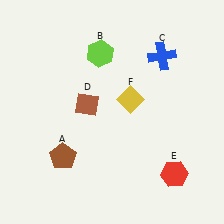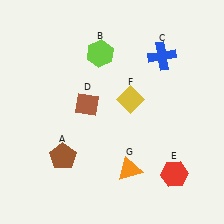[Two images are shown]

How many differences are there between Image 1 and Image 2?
There is 1 difference between the two images.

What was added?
An orange triangle (G) was added in Image 2.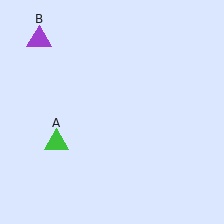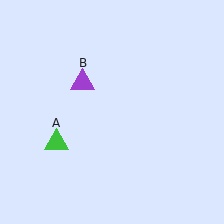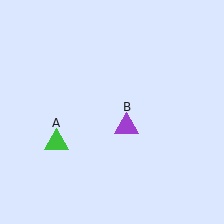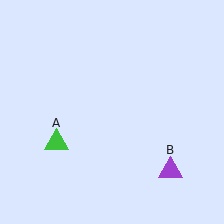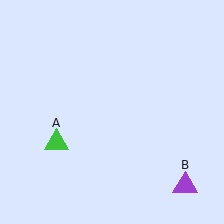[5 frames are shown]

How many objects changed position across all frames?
1 object changed position: purple triangle (object B).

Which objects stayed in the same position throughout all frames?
Green triangle (object A) remained stationary.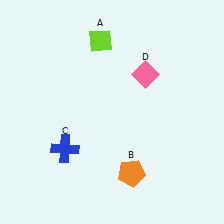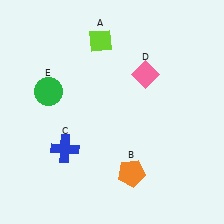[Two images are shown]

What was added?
A green circle (E) was added in Image 2.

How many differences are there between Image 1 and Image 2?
There is 1 difference between the two images.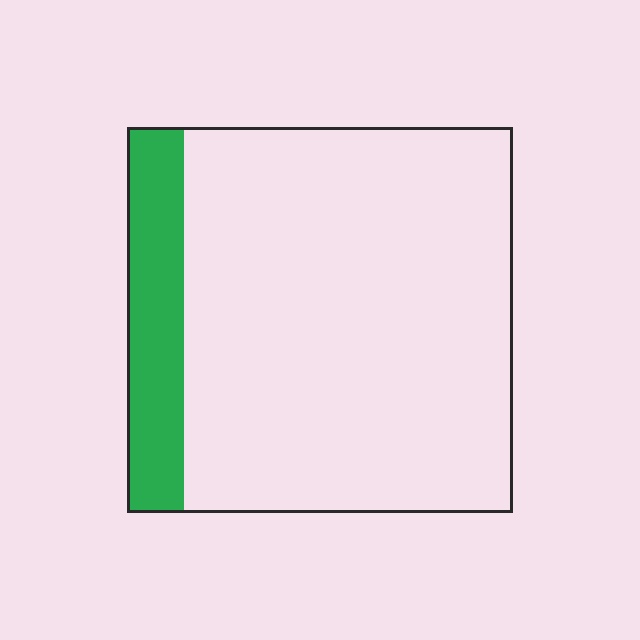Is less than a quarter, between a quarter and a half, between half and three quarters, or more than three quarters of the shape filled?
Less than a quarter.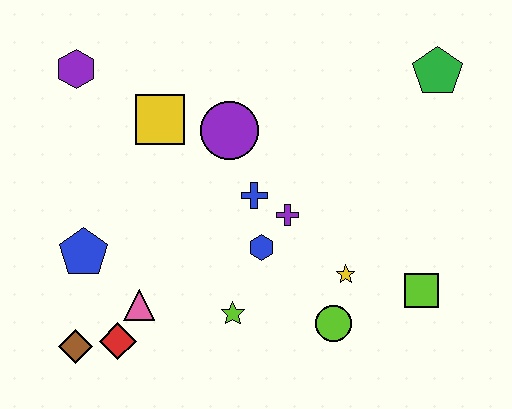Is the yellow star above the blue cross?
No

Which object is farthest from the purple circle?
The brown diamond is farthest from the purple circle.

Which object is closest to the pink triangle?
The red diamond is closest to the pink triangle.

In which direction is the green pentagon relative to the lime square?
The green pentagon is above the lime square.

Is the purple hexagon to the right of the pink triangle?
No